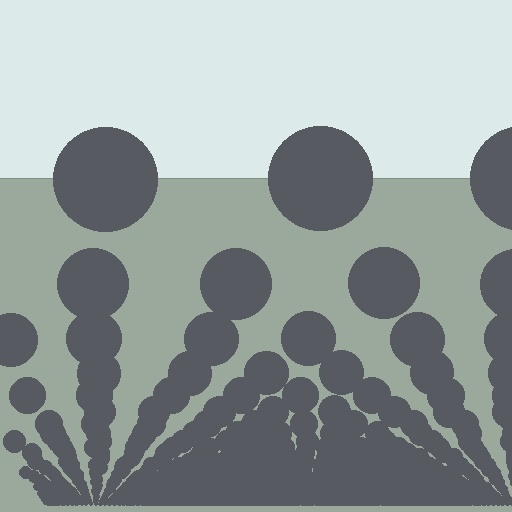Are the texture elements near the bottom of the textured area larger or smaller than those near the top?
Smaller. The gradient is inverted — elements near the bottom are smaller and denser.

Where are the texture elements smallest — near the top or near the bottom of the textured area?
Near the bottom.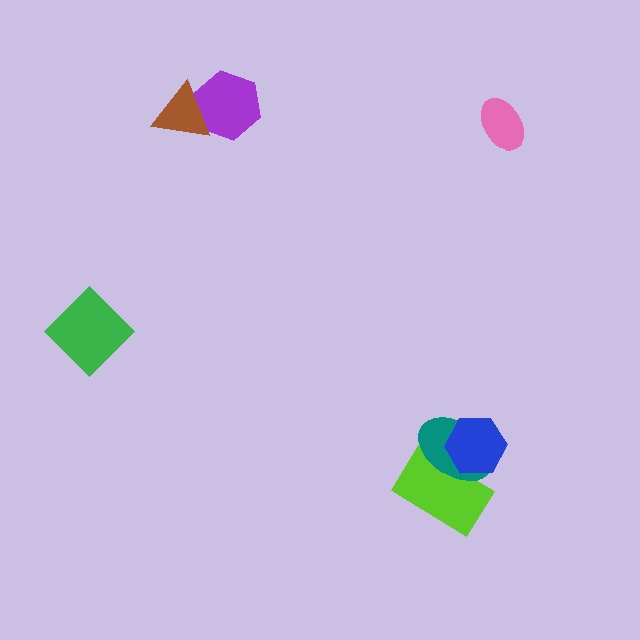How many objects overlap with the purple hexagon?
1 object overlaps with the purple hexagon.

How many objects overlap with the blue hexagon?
2 objects overlap with the blue hexagon.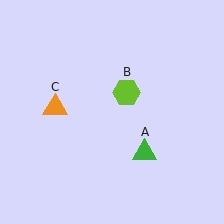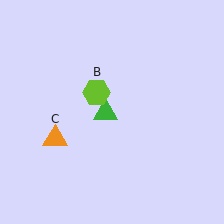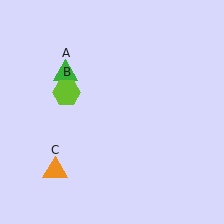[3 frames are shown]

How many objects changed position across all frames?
3 objects changed position: green triangle (object A), lime hexagon (object B), orange triangle (object C).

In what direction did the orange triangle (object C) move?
The orange triangle (object C) moved down.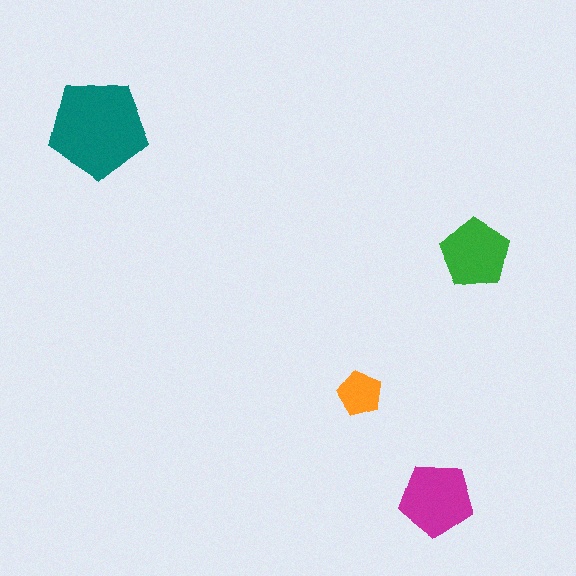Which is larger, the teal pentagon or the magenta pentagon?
The teal one.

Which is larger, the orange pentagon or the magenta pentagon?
The magenta one.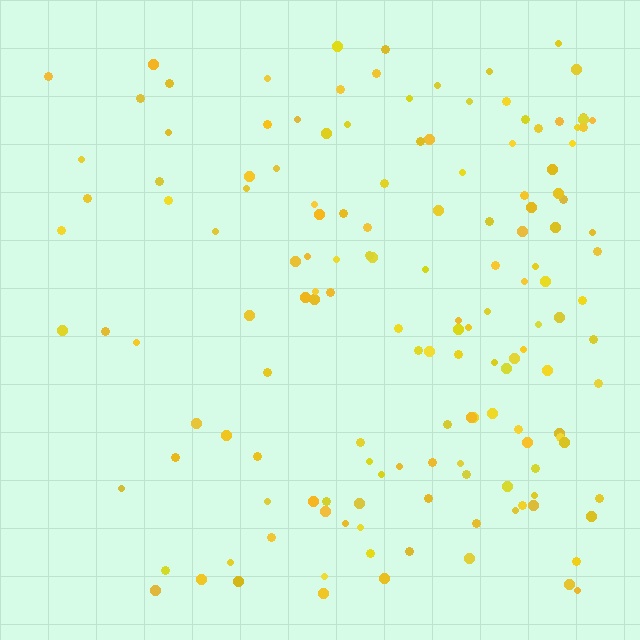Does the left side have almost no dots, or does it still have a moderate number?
Still a moderate number, just noticeably fewer than the right.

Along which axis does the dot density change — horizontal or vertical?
Horizontal.